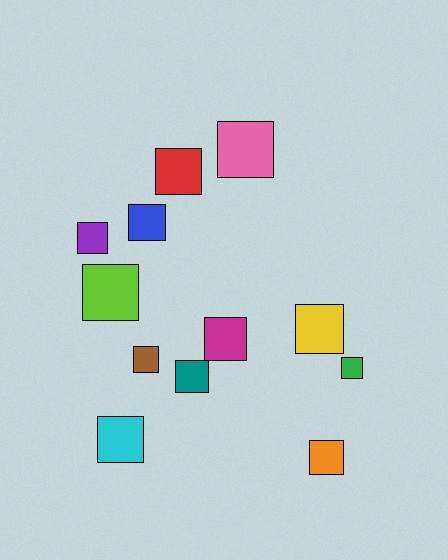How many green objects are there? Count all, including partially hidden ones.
There is 1 green object.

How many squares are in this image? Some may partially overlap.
There are 12 squares.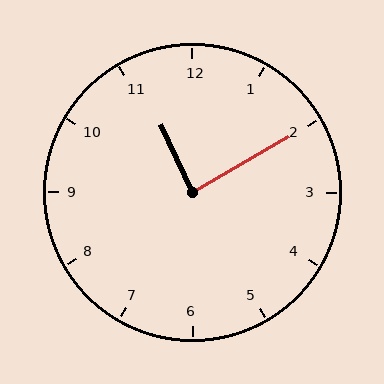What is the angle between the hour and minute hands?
Approximately 85 degrees.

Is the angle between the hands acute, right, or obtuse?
It is right.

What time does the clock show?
11:10.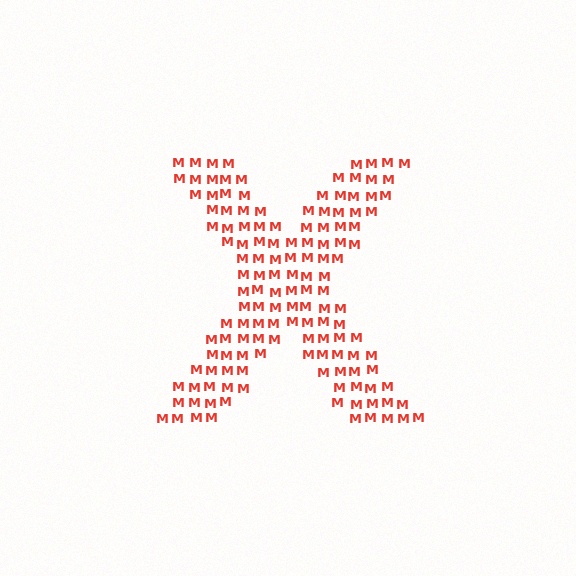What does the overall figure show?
The overall figure shows the letter X.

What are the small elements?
The small elements are letter M's.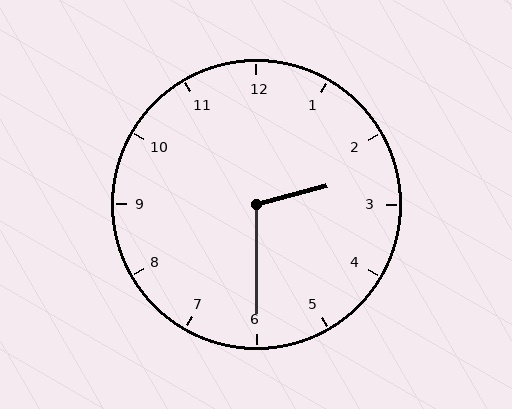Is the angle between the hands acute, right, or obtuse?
It is obtuse.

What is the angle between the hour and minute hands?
Approximately 105 degrees.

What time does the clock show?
2:30.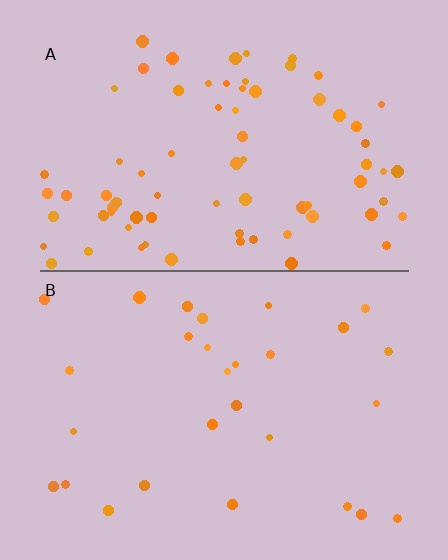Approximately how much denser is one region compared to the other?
Approximately 2.6× — region A over region B.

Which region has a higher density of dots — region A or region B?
A (the top).